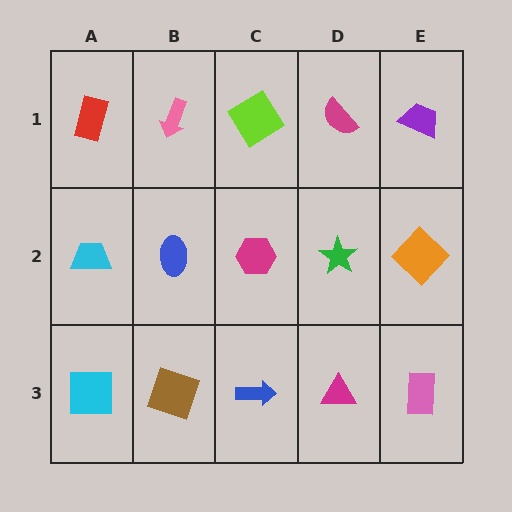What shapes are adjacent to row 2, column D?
A magenta semicircle (row 1, column D), a magenta triangle (row 3, column D), a magenta hexagon (row 2, column C), an orange diamond (row 2, column E).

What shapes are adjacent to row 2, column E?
A purple trapezoid (row 1, column E), a pink rectangle (row 3, column E), a green star (row 2, column D).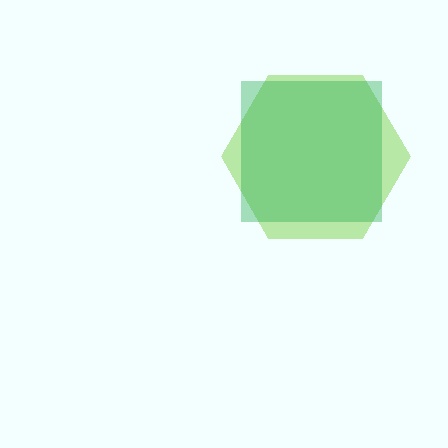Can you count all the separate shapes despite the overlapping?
Yes, there are 2 separate shapes.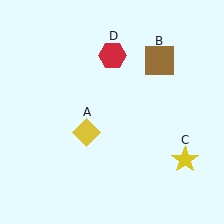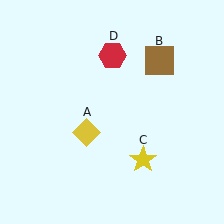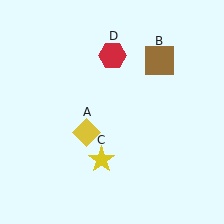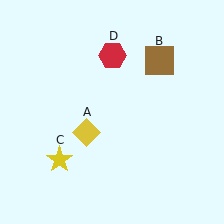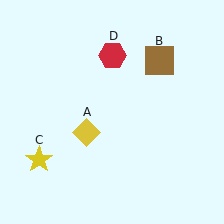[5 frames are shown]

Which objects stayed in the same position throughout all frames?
Yellow diamond (object A) and brown square (object B) and red hexagon (object D) remained stationary.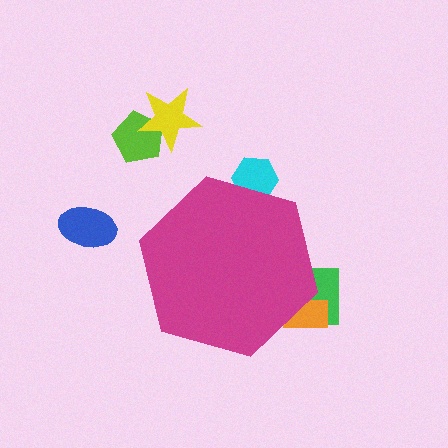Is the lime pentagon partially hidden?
No, the lime pentagon is fully visible.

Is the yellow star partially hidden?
No, the yellow star is fully visible.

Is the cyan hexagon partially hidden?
Yes, the cyan hexagon is partially hidden behind the magenta hexagon.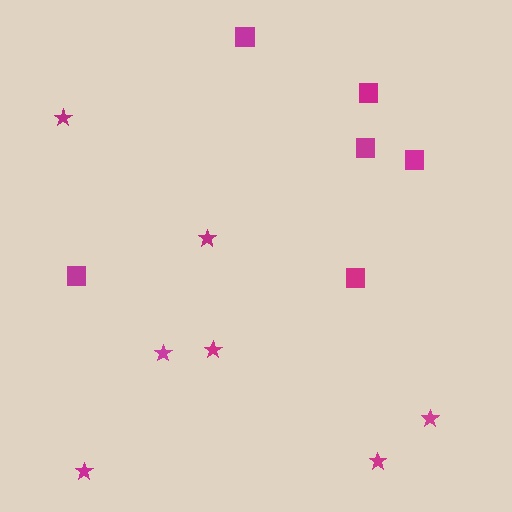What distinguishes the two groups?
There are 2 groups: one group of squares (6) and one group of stars (7).